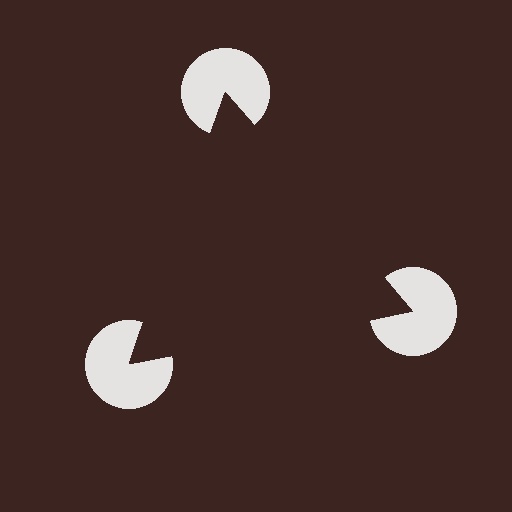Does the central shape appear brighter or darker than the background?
It typically appears slightly darker than the background, even though no actual brightness change is drawn.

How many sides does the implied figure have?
3 sides.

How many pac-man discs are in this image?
There are 3 — one at each vertex of the illusory triangle.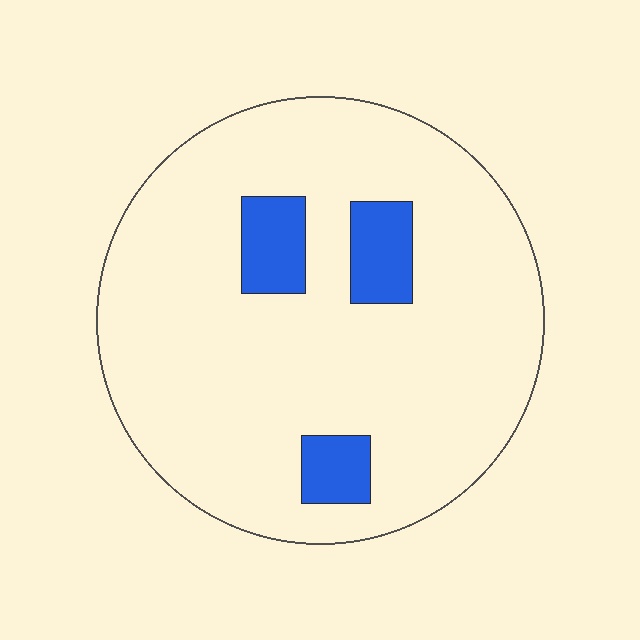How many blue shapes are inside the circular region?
3.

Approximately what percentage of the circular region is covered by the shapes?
Approximately 10%.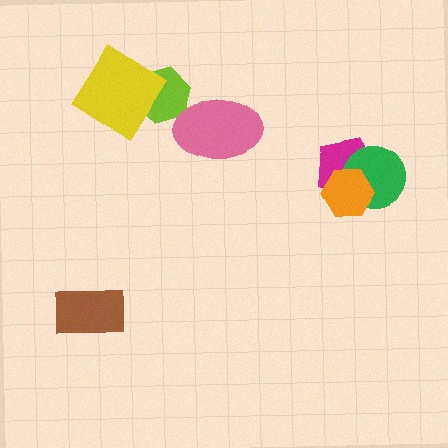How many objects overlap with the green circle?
2 objects overlap with the green circle.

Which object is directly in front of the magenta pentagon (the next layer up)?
The green circle is directly in front of the magenta pentagon.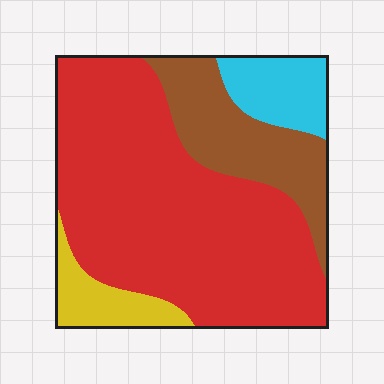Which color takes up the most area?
Red, at roughly 65%.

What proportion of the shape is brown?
Brown takes up between a sixth and a third of the shape.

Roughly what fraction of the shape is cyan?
Cyan takes up less than a sixth of the shape.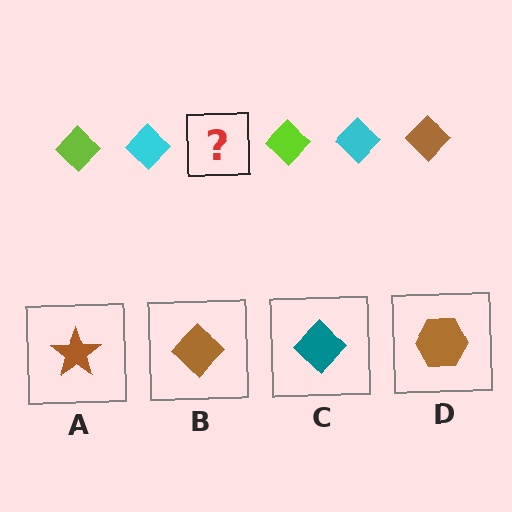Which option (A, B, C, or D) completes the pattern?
B.